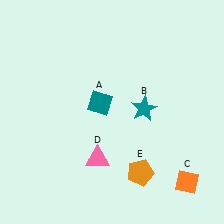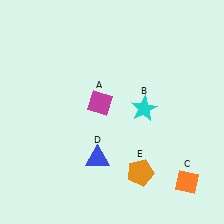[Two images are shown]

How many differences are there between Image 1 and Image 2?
There are 3 differences between the two images.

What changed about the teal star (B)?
In Image 1, B is teal. In Image 2, it changed to cyan.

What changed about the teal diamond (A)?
In Image 1, A is teal. In Image 2, it changed to magenta.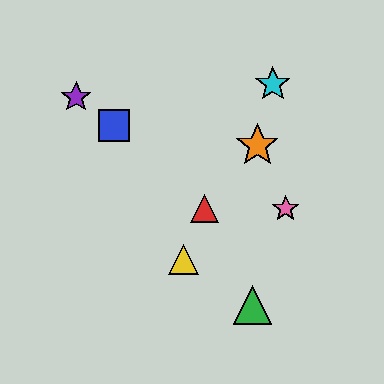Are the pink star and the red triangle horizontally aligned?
Yes, both are at y≈209.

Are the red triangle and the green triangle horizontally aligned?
No, the red triangle is at y≈209 and the green triangle is at y≈305.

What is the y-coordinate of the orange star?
The orange star is at y≈146.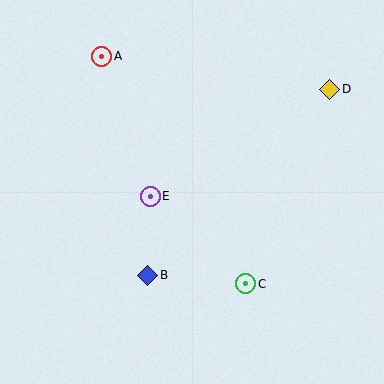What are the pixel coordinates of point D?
Point D is at (330, 89).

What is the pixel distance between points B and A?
The distance between B and A is 224 pixels.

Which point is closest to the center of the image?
Point E at (150, 196) is closest to the center.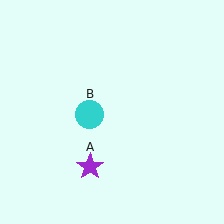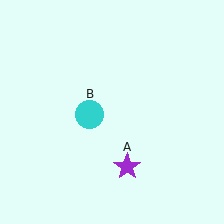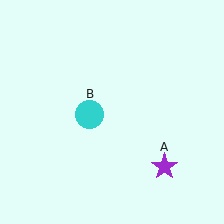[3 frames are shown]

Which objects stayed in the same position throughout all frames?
Cyan circle (object B) remained stationary.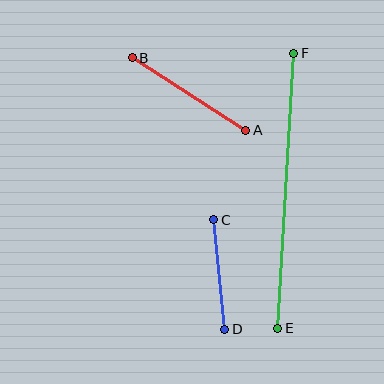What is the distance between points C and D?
The distance is approximately 110 pixels.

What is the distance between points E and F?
The distance is approximately 276 pixels.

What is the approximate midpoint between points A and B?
The midpoint is at approximately (189, 94) pixels.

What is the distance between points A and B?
The distance is approximately 135 pixels.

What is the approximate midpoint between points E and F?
The midpoint is at approximately (286, 191) pixels.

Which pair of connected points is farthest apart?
Points E and F are farthest apart.